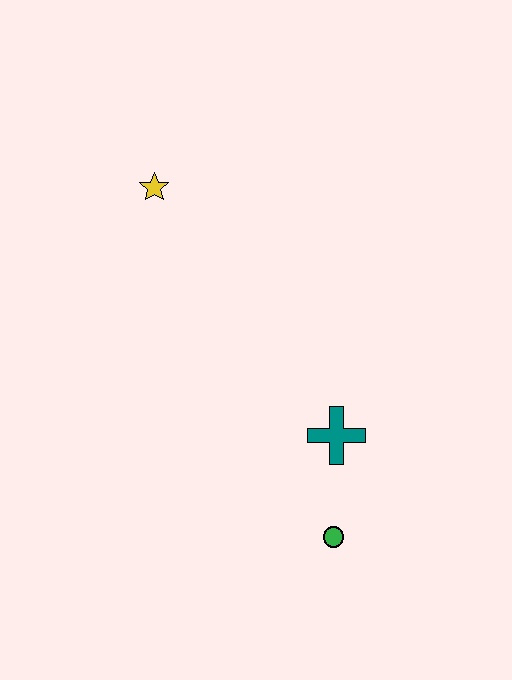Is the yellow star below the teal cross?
No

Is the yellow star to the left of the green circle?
Yes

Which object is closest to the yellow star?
The teal cross is closest to the yellow star.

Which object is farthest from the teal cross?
The yellow star is farthest from the teal cross.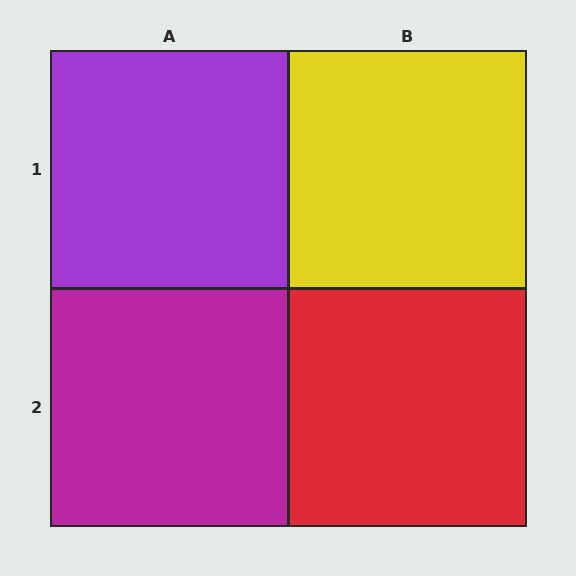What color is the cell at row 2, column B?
Red.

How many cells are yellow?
1 cell is yellow.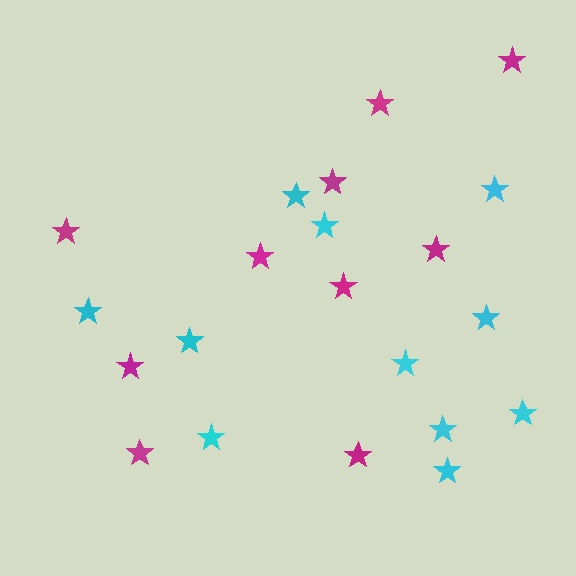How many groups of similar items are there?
There are 2 groups: one group of magenta stars (10) and one group of cyan stars (11).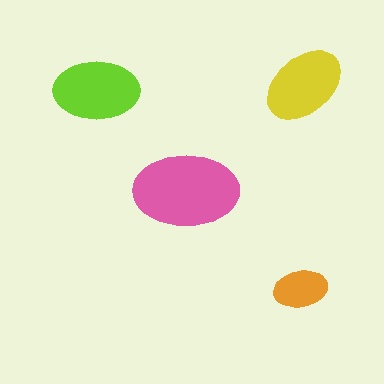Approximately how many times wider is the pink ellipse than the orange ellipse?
About 2 times wider.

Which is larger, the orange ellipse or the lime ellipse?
The lime one.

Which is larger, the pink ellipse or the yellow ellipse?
The pink one.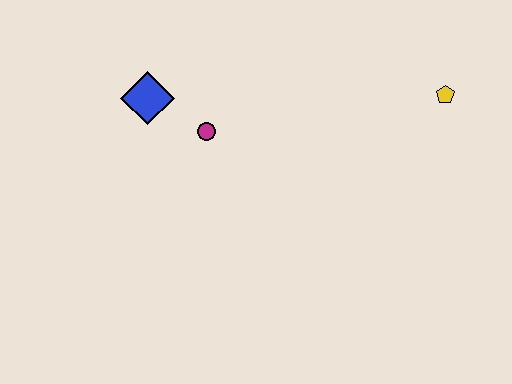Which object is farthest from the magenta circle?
The yellow pentagon is farthest from the magenta circle.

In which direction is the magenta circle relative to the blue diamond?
The magenta circle is to the right of the blue diamond.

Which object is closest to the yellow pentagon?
The magenta circle is closest to the yellow pentagon.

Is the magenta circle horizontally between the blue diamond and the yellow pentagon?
Yes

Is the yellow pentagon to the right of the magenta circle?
Yes